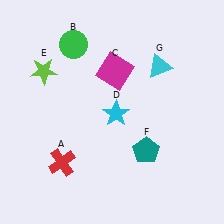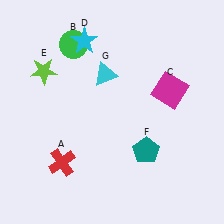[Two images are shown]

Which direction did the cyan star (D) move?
The cyan star (D) moved up.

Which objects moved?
The objects that moved are: the magenta square (C), the cyan star (D), the cyan triangle (G).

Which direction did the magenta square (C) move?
The magenta square (C) moved right.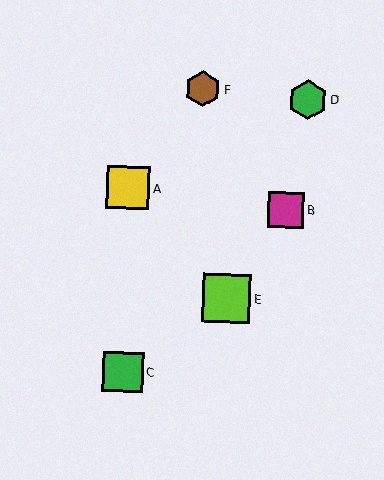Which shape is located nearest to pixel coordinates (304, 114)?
The green hexagon (labeled D) at (308, 100) is nearest to that location.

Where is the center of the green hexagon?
The center of the green hexagon is at (308, 100).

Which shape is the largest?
The lime square (labeled E) is the largest.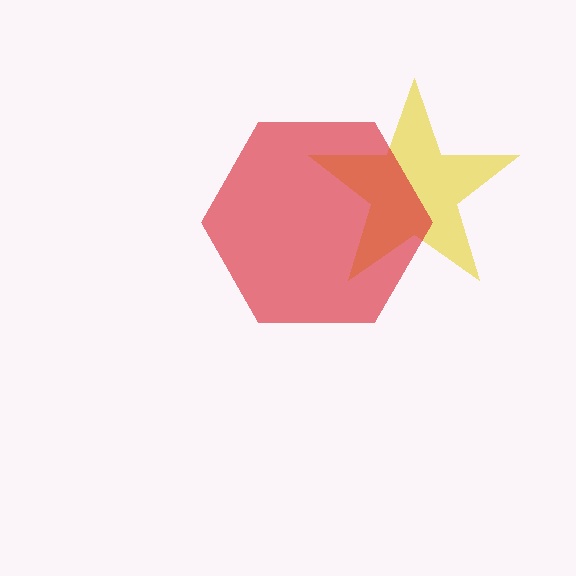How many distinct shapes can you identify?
There are 2 distinct shapes: a yellow star, a red hexagon.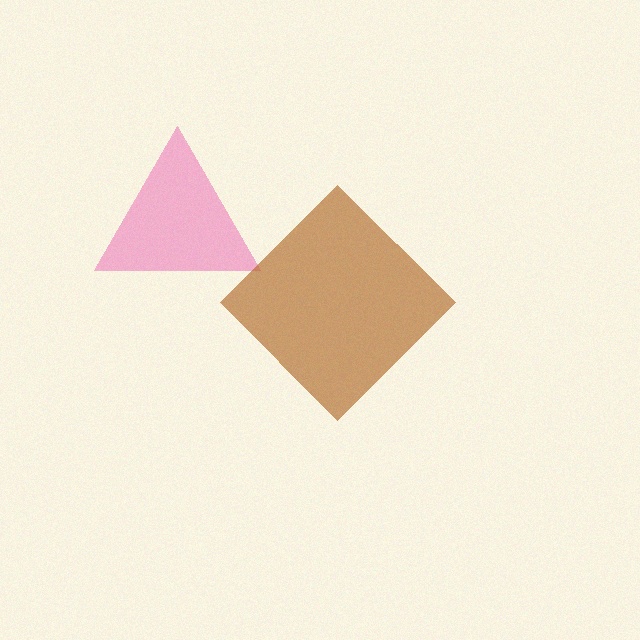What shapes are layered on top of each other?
The layered shapes are: a pink triangle, a brown diamond.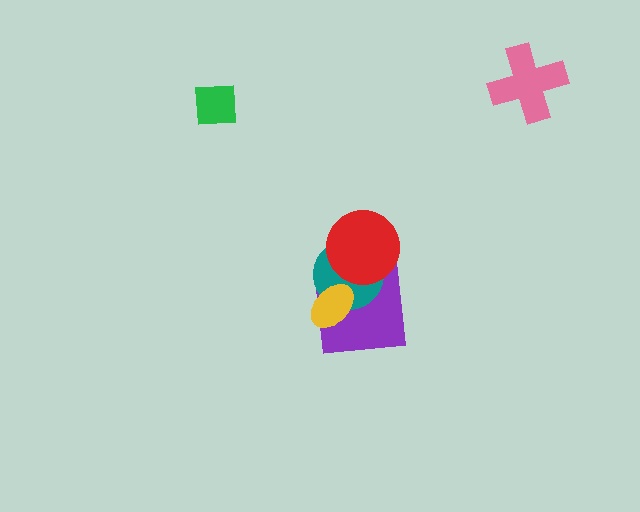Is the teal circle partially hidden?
Yes, it is partially covered by another shape.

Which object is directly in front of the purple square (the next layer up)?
The teal circle is directly in front of the purple square.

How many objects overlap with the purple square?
3 objects overlap with the purple square.